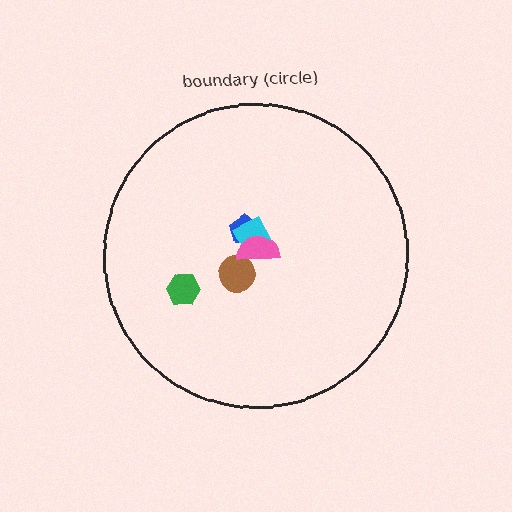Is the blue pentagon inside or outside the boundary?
Inside.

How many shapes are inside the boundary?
5 inside, 0 outside.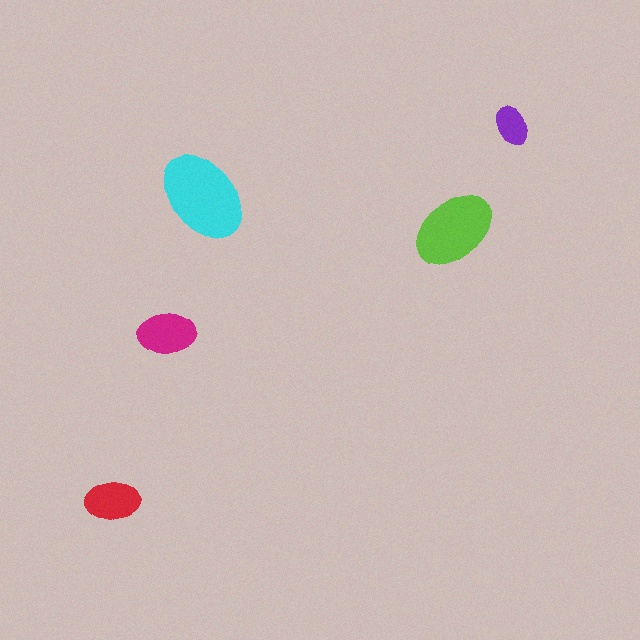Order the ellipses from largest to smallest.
the cyan one, the lime one, the magenta one, the red one, the purple one.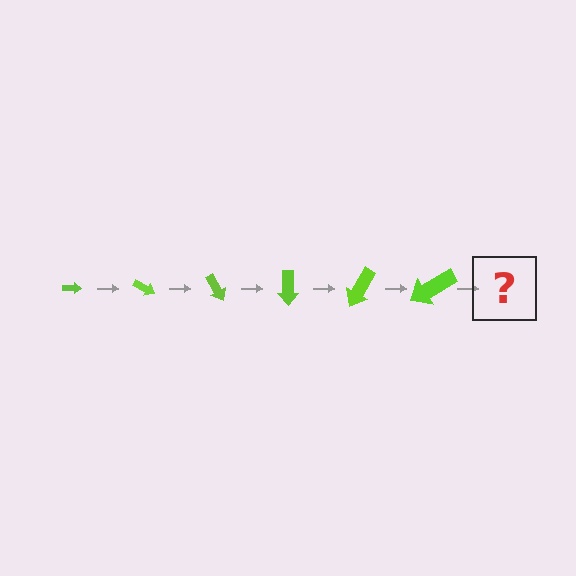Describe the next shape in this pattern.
It should be an arrow, larger than the previous one and rotated 180 degrees from the start.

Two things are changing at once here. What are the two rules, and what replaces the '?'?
The two rules are that the arrow grows larger each step and it rotates 30 degrees each step. The '?' should be an arrow, larger than the previous one and rotated 180 degrees from the start.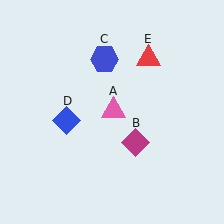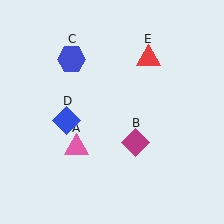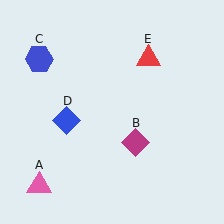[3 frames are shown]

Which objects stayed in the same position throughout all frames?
Magenta diamond (object B) and blue diamond (object D) and red triangle (object E) remained stationary.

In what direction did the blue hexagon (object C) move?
The blue hexagon (object C) moved left.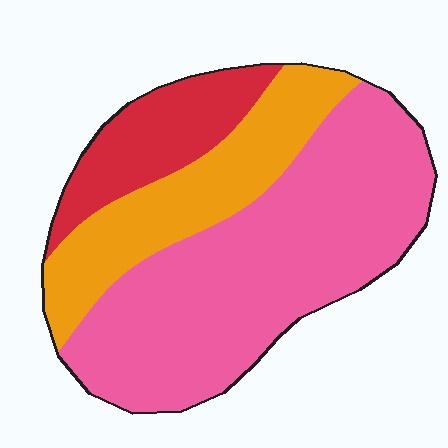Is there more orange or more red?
Orange.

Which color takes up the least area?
Red, at roughly 15%.